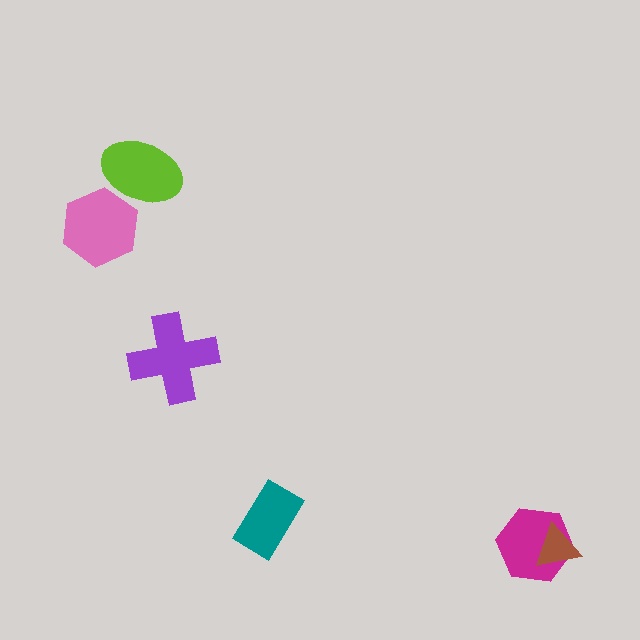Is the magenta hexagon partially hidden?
Yes, it is partially covered by another shape.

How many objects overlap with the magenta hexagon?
1 object overlaps with the magenta hexagon.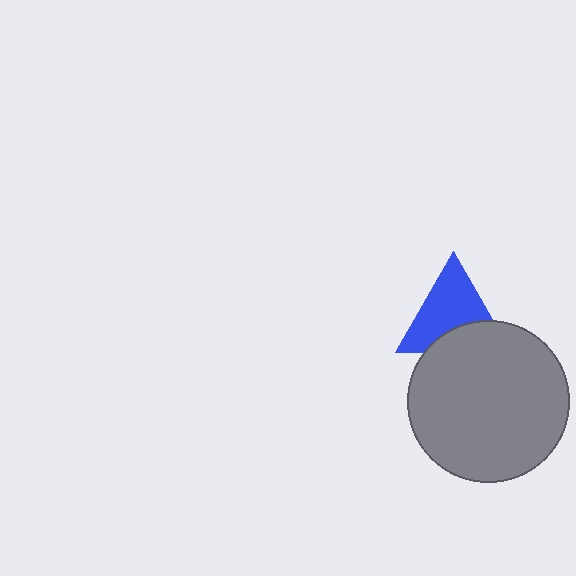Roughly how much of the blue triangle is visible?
Most of it is visible (roughly 67%).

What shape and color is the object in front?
The object in front is a gray circle.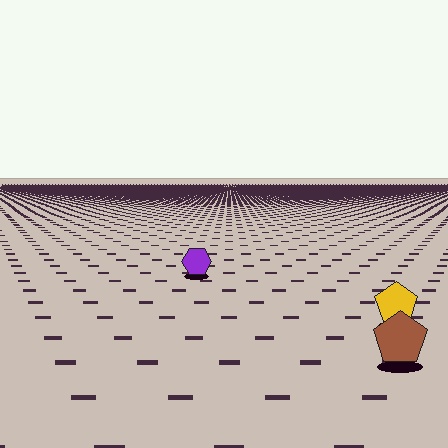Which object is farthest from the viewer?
The purple hexagon is farthest from the viewer. It appears smaller and the ground texture around it is denser.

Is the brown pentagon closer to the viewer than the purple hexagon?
Yes. The brown pentagon is closer — you can tell from the texture gradient: the ground texture is coarser near it.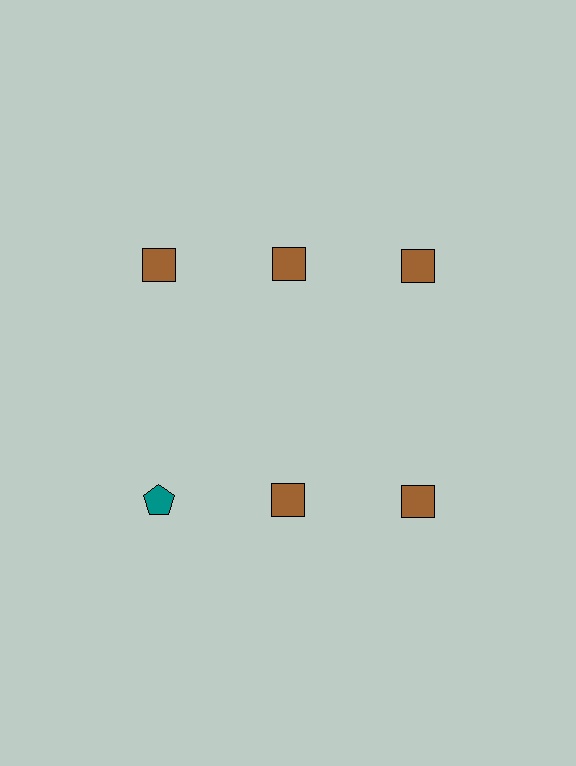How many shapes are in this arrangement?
There are 6 shapes arranged in a grid pattern.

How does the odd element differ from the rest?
It differs in both color (teal instead of brown) and shape (pentagon instead of square).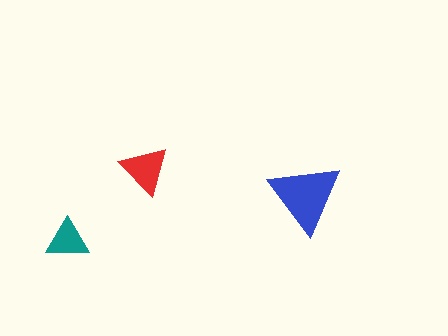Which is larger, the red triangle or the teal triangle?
The red one.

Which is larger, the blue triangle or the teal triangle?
The blue one.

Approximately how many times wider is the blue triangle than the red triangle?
About 1.5 times wider.